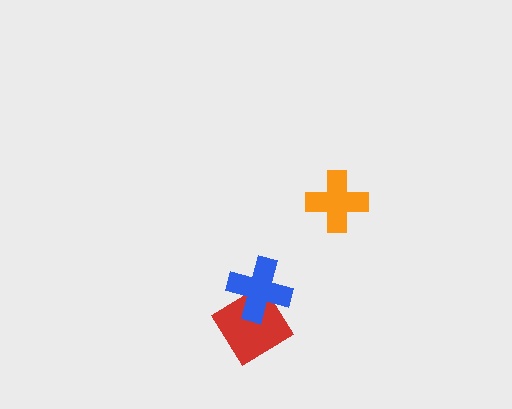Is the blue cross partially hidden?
No, no other shape covers it.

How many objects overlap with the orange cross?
0 objects overlap with the orange cross.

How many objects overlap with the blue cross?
1 object overlaps with the blue cross.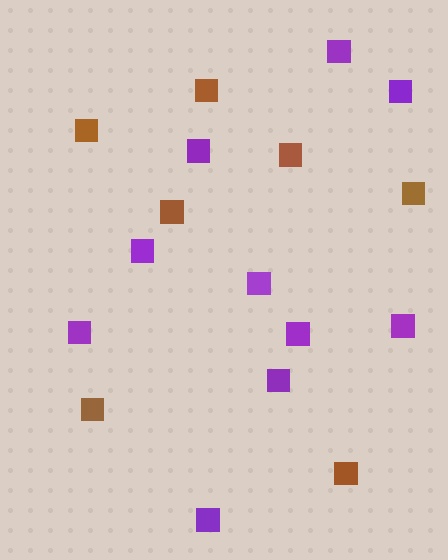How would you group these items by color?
There are 2 groups: one group of brown squares (7) and one group of purple squares (10).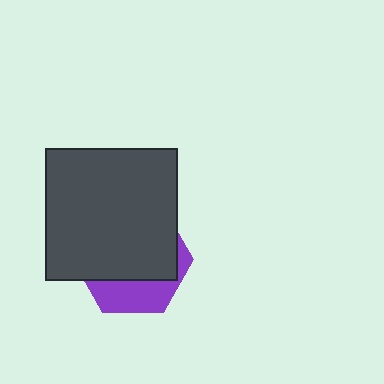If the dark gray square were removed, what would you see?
You would see the complete purple hexagon.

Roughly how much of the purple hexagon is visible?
A small part of it is visible (roughly 31%).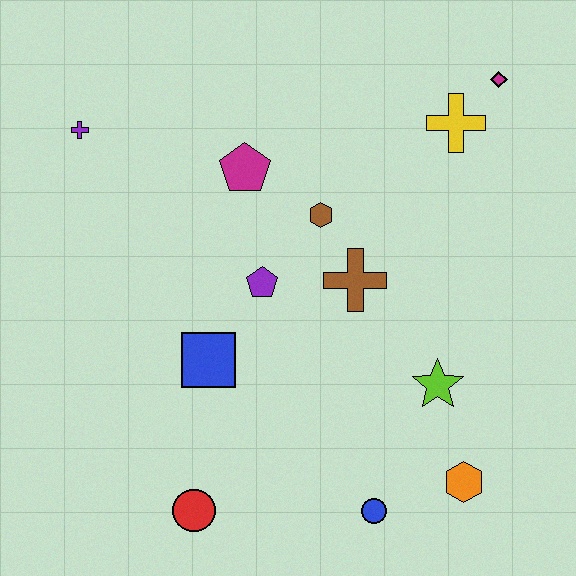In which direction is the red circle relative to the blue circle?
The red circle is to the left of the blue circle.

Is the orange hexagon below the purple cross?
Yes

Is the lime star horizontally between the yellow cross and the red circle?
Yes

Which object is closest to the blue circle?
The orange hexagon is closest to the blue circle.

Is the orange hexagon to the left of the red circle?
No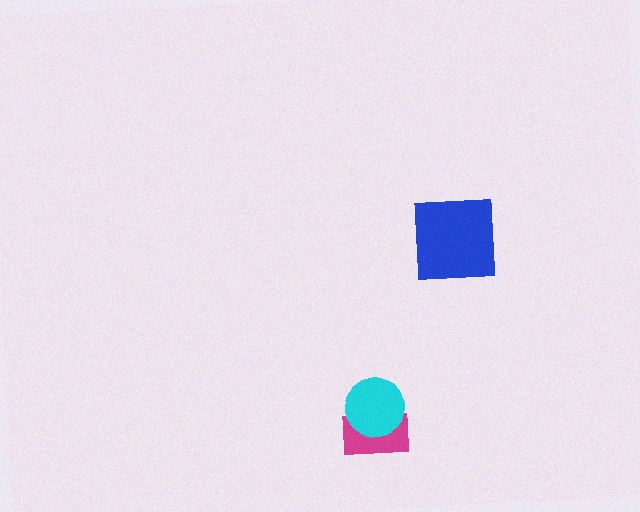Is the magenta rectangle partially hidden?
Yes, it is partially covered by another shape.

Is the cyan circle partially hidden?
No, no other shape covers it.